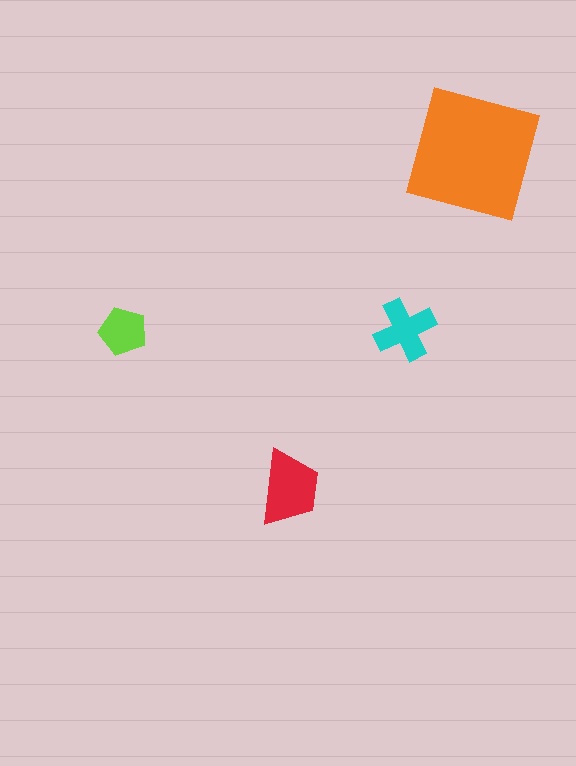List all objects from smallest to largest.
The lime pentagon, the cyan cross, the red trapezoid, the orange square.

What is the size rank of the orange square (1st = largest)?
1st.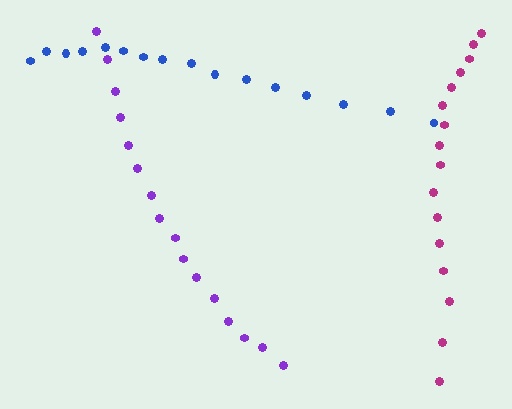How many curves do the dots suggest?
There are 3 distinct paths.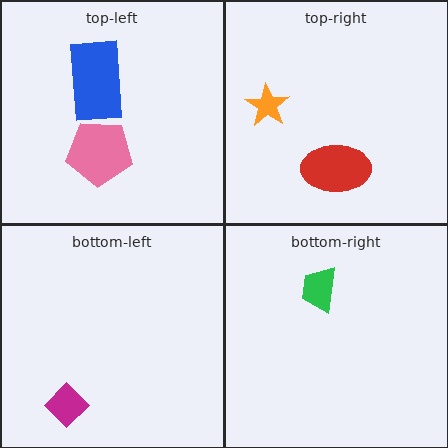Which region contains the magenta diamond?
The bottom-left region.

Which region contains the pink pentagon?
The top-left region.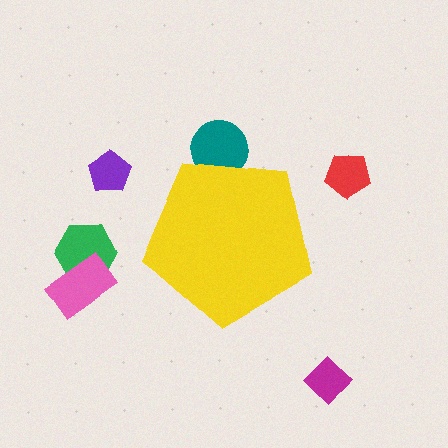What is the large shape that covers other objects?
A yellow pentagon.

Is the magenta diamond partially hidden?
No, the magenta diamond is fully visible.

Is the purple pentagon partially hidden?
No, the purple pentagon is fully visible.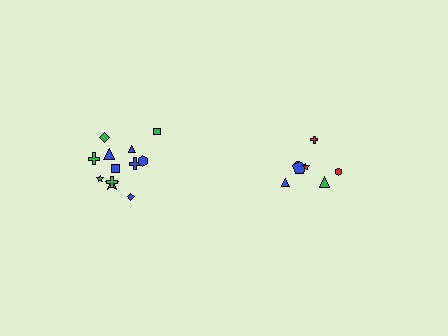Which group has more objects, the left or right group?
The left group.